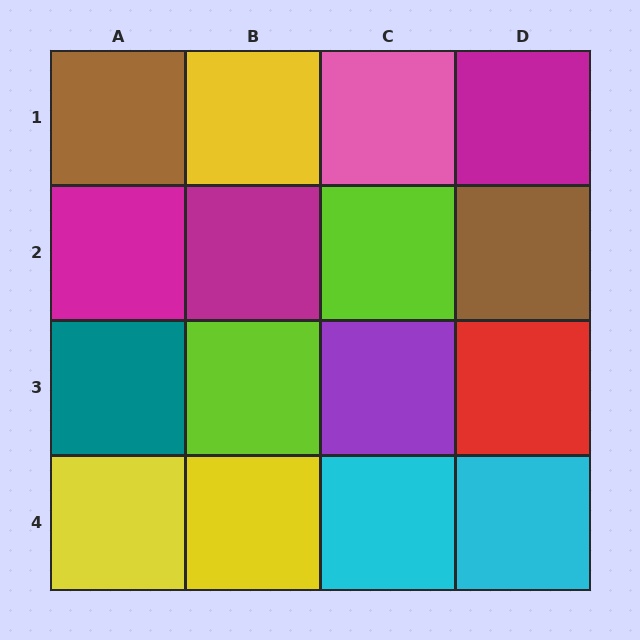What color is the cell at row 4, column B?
Yellow.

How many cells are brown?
2 cells are brown.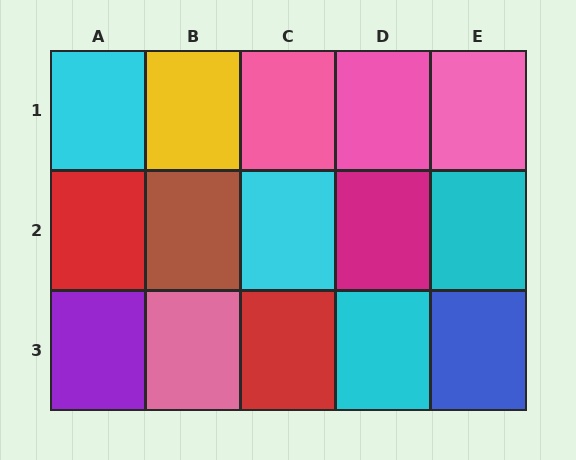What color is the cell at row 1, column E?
Pink.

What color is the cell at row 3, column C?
Red.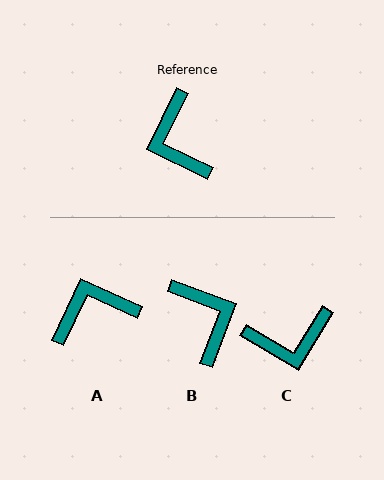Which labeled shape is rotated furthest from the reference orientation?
B, about 174 degrees away.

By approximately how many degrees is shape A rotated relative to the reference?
Approximately 89 degrees clockwise.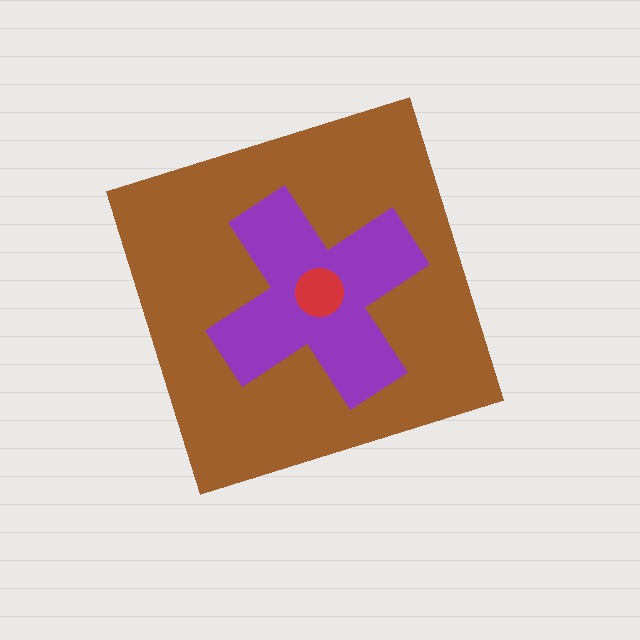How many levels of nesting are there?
3.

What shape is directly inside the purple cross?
The red circle.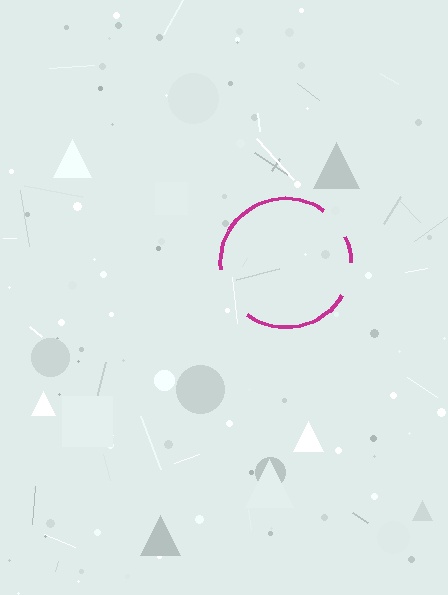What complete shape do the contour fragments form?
The contour fragments form a circle.